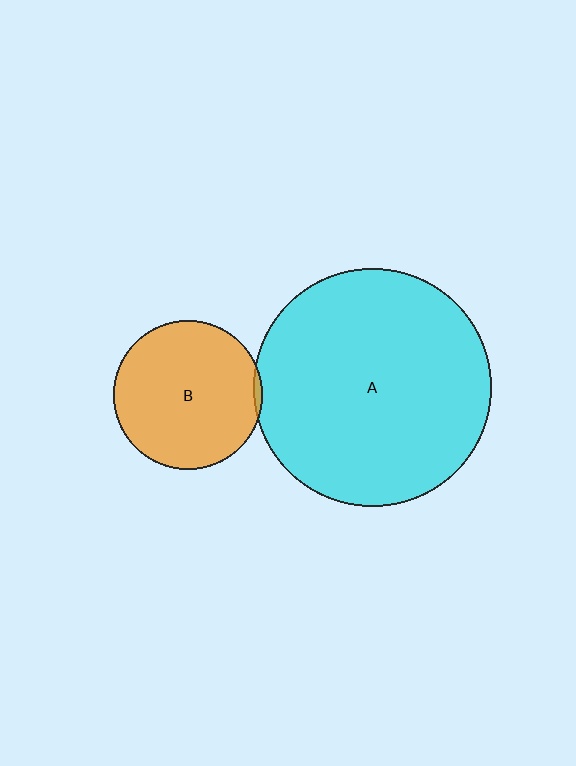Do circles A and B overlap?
Yes.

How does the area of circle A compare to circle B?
Approximately 2.5 times.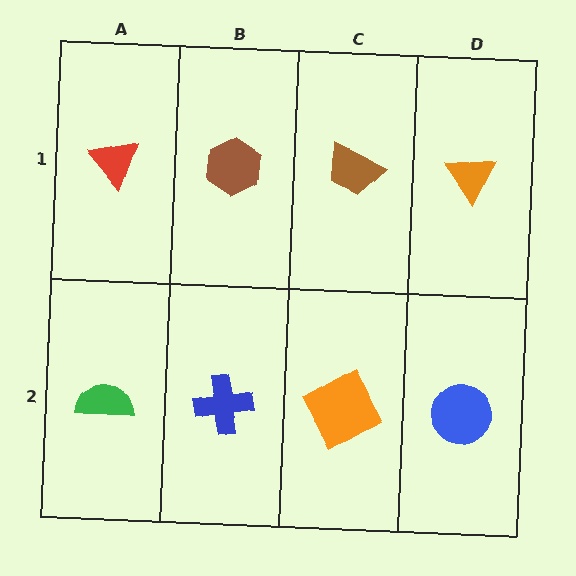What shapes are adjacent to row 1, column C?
An orange square (row 2, column C), a brown hexagon (row 1, column B), an orange triangle (row 1, column D).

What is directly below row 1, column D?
A blue circle.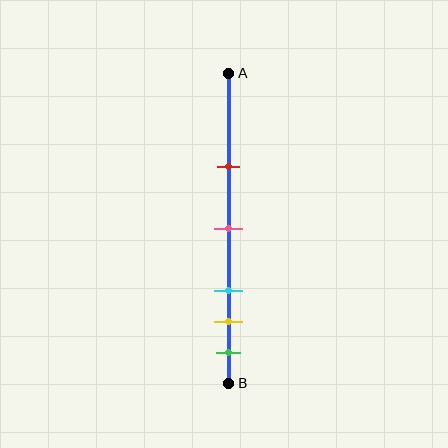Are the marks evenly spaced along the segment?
No, the marks are not evenly spaced.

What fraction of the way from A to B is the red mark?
The red mark is approximately 30% (0.3) of the way from A to B.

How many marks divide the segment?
There are 5 marks dividing the segment.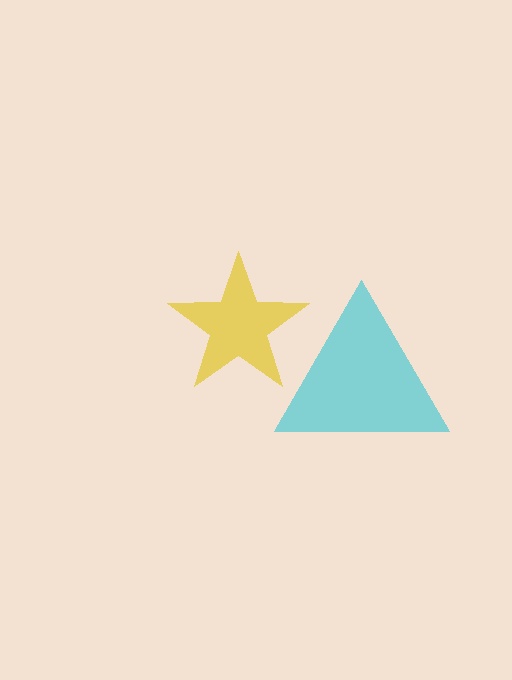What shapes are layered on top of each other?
The layered shapes are: a cyan triangle, a yellow star.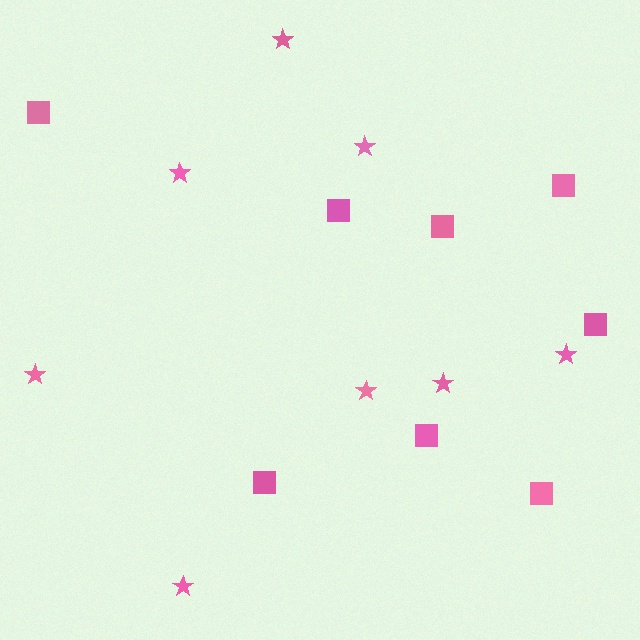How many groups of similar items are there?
There are 2 groups: one group of squares (8) and one group of stars (8).